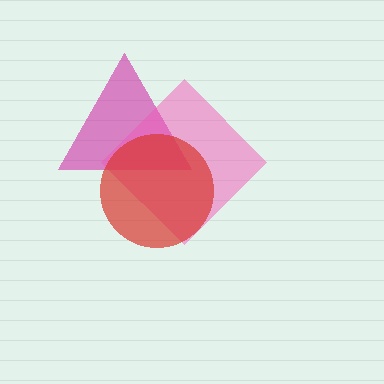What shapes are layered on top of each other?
The layered shapes are: a magenta triangle, a pink diamond, a red circle.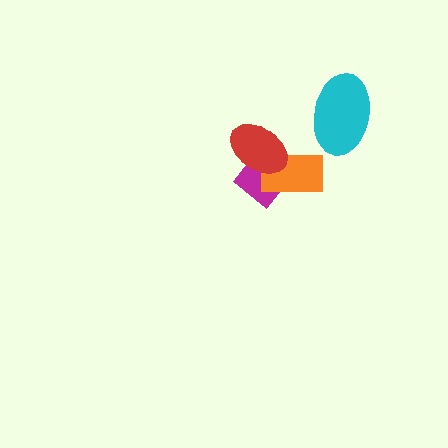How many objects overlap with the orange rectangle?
2 objects overlap with the orange rectangle.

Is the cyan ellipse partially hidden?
No, no other shape covers it.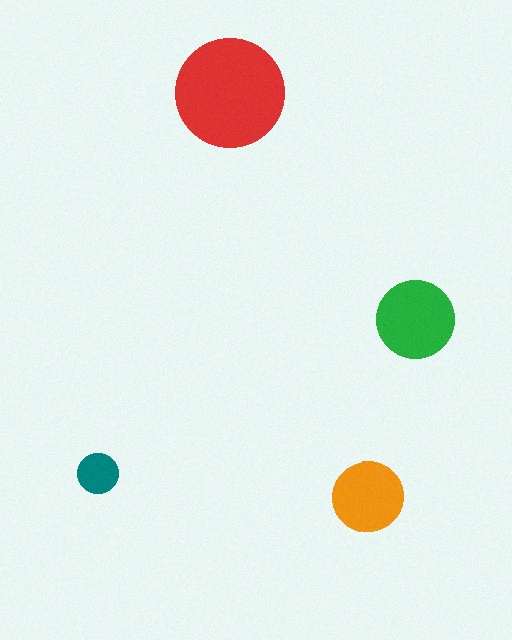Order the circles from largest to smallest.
the red one, the green one, the orange one, the teal one.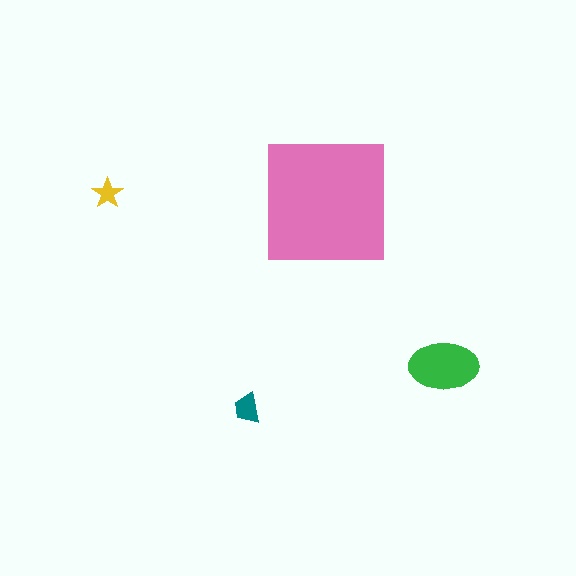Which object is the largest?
The pink square.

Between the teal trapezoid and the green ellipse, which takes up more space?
The green ellipse.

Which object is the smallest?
The yellow star.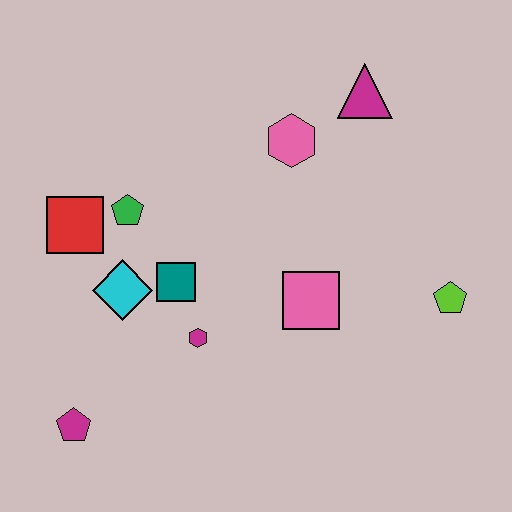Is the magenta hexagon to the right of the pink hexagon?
No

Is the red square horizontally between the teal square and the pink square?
No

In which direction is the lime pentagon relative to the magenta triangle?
The lime pentagon is below the magenta triangle.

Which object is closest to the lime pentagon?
The pink square is closest to the lime pentagon.